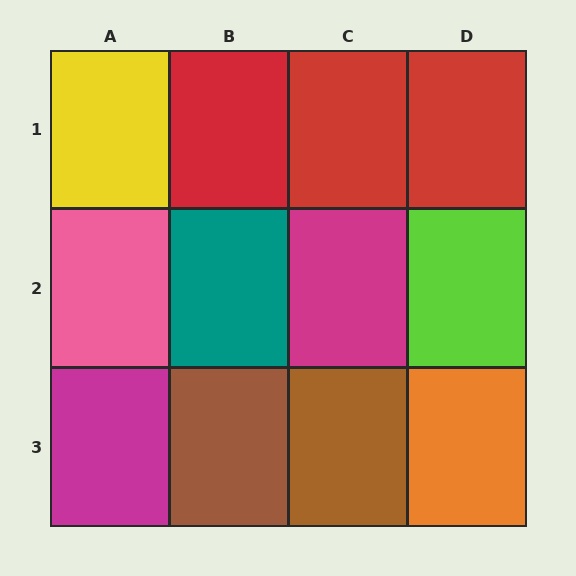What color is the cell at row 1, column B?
Red.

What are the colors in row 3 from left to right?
Magenta, brown, brown, orange.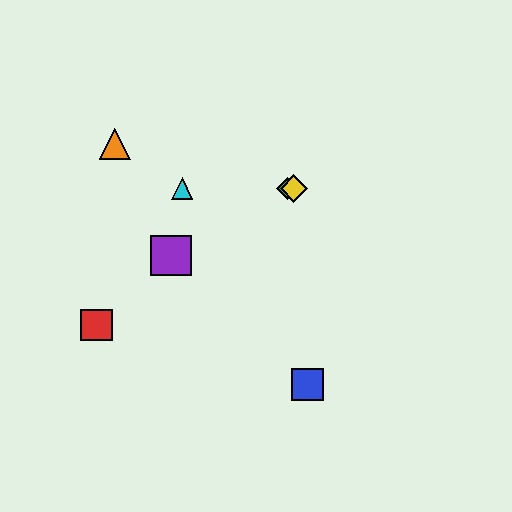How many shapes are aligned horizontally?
3 shapes (the green diamond, the yellow diamond, the cyan triangle) are aligned horizontally.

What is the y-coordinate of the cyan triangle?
The cyan triangle is at y≈189.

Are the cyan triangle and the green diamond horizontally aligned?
Yes, both are at y≈189.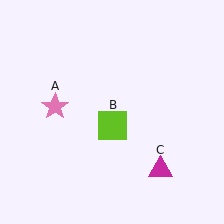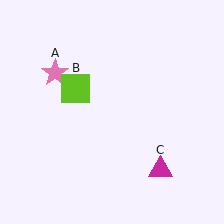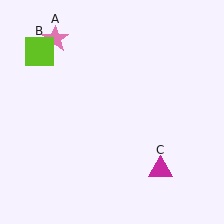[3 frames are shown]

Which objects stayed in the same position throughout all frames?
Magenta triangle (object C) remained stationary.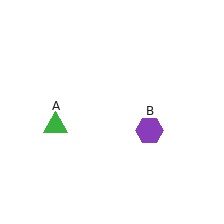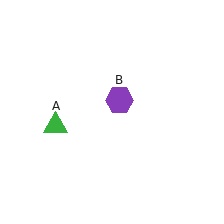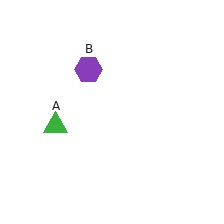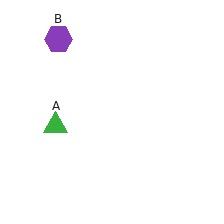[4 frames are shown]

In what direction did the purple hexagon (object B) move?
The purple hexagon (object B) moved up and to the left.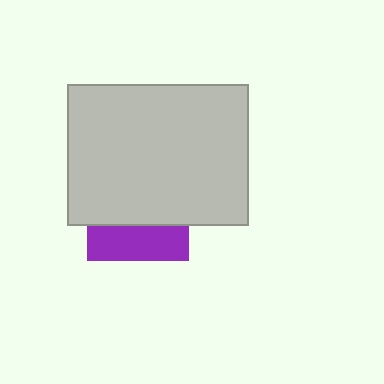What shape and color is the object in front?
The object in front is a light gray rectangle.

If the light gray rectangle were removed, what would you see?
You would see the complete purple square.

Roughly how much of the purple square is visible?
A small part of it is visible (roughly 35%).